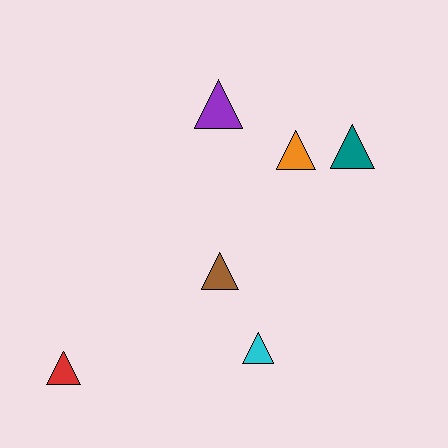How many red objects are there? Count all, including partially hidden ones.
There is 1 red object.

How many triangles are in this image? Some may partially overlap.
There are 6 triangles.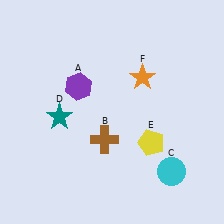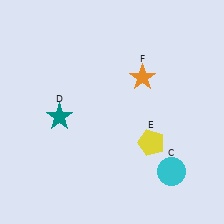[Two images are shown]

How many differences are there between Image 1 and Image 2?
There are 2 differences between the two images.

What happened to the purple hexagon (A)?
The purple hexagon (A) was removed in Image 2. It was in the top-left area of Image 1.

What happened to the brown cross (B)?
The brown cross (B) was removed in Image 2. It was in the bottom-left area of Image 1.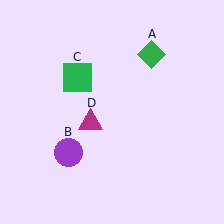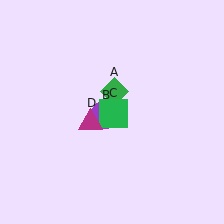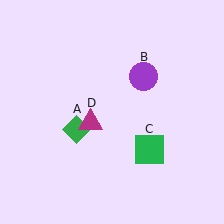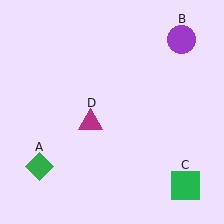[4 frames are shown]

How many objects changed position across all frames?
3 objects changed position: green diamond (object A), purple circle (object B), green square (object C).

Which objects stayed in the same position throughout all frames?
Magenta triangle (object D) remained stationary.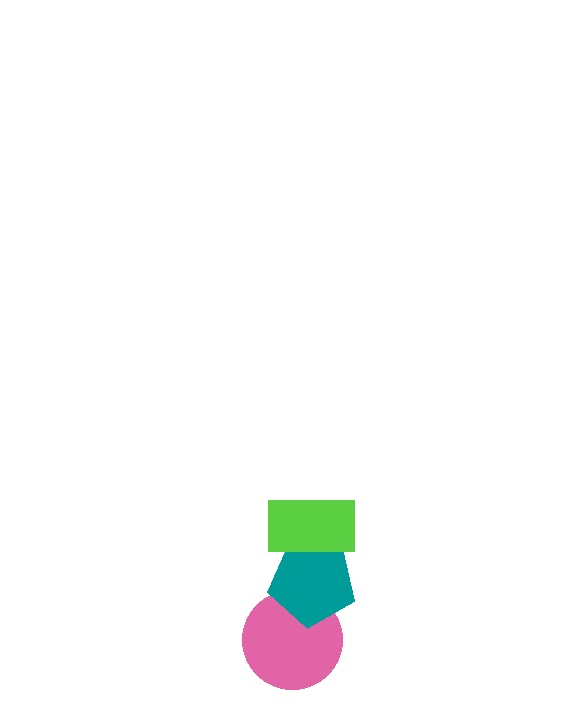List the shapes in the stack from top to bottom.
From top to bottom: the lime rectangle, the teal pentagon, the pink circle.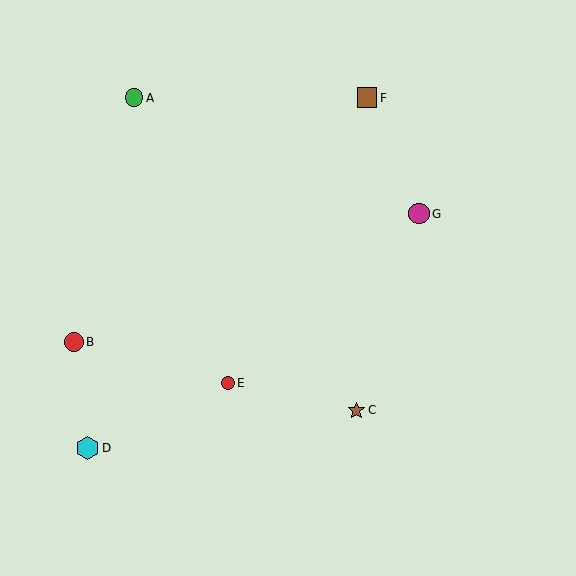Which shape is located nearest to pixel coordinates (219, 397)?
The red circle (labeled E) at (228, 383) is nearest to that location.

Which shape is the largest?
The cyan hexagon (labeled D) is the largest.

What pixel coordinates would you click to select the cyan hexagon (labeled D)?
Click at (88, 448) to select the cyan hexagon D.